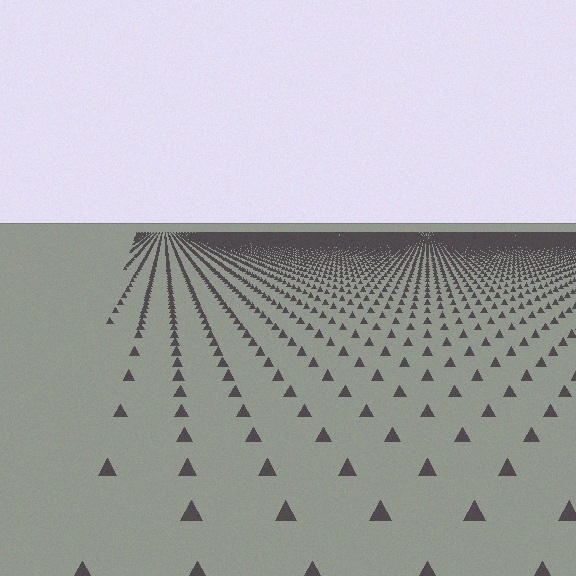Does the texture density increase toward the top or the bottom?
Density increases toward the top.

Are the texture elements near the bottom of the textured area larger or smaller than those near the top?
Larger. Near the bottom, elements are closer to the viewer and appear at a bigger on-screen size.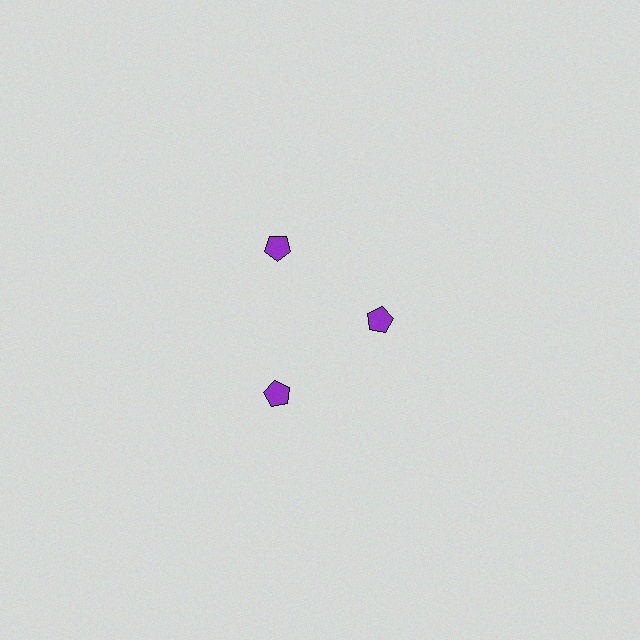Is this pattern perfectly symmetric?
No. The 3 purple pentagons are arranged in a ring, but one element near the 3 o'clock position is pulled inward toward the center, breaking the 3-fold rotational symmetry.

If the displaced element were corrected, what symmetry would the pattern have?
It would have 3-fold rotational symmetry — the pattern would map onto itself every 120 degrees.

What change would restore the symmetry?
The symmetry would be restored by moving it outward, back onto the ring so that all 3 pentagons sit at equal angles and equal distance from the center.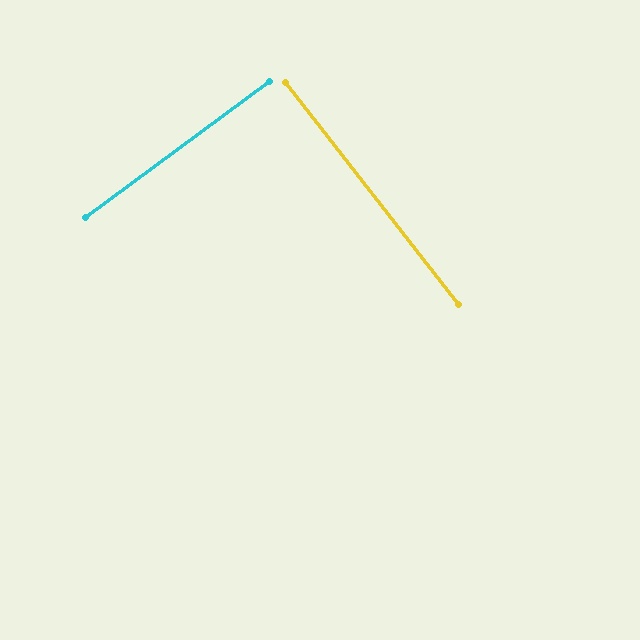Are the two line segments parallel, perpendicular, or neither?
Perpendicular — they meet at approximately 88°.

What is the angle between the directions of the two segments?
Approximately 88 degrees.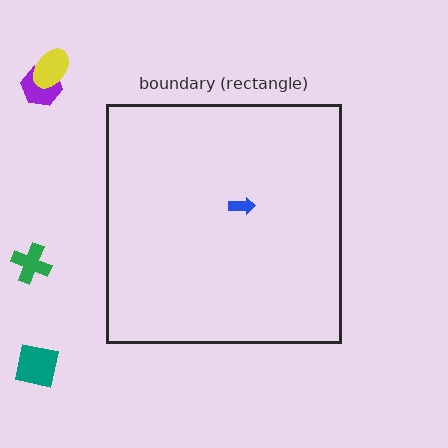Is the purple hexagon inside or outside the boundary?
Outside.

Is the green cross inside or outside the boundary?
Outside.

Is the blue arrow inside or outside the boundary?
Inside.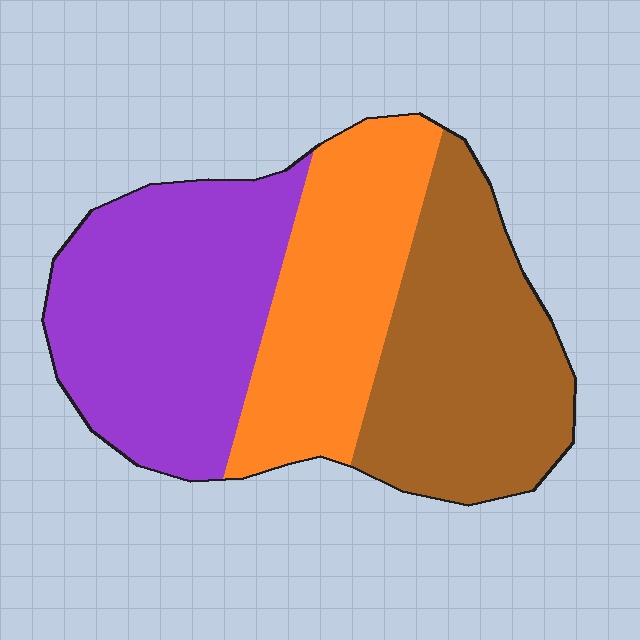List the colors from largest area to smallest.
From largest to smallest: purple, brown, orange.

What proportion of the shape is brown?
Brown covers about 35% of the shape.